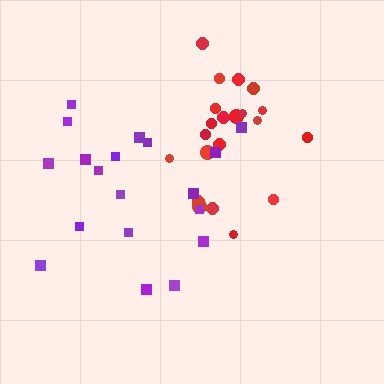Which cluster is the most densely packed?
Red.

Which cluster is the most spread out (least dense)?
Purple.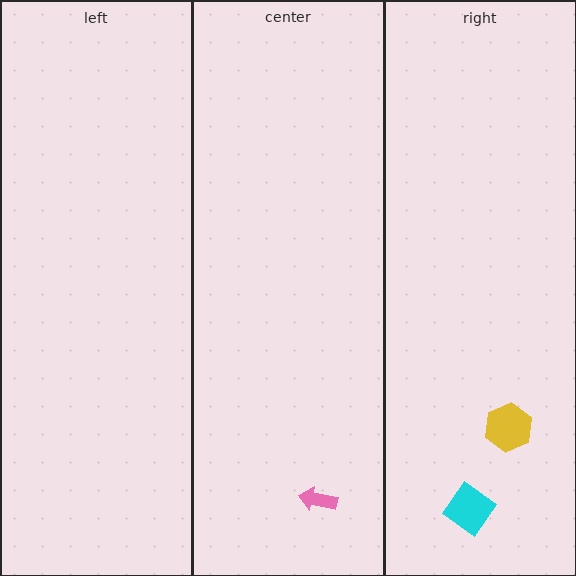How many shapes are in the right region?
2.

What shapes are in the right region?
The cyan diamond, the yellow hexagon.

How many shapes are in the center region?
1.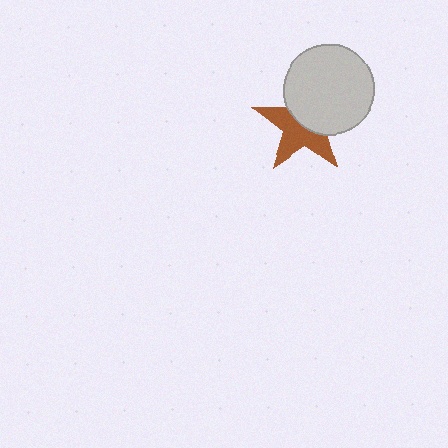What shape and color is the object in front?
The object in front is a light gray circle.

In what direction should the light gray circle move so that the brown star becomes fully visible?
The light gray circle should move toward the upper-right. That is the shortest direction to clear the overlap and leave the brown star fully visible.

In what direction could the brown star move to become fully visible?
The brown star could move toward the lower-left. That would shift it out from behind the light gray circle entirely.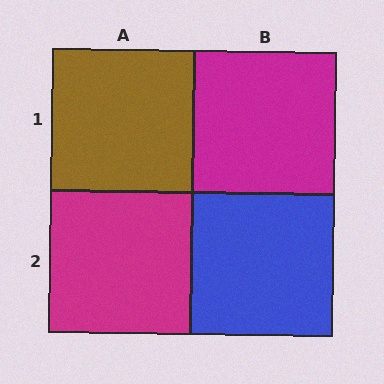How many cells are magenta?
2 cells are magenta.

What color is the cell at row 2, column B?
Blue.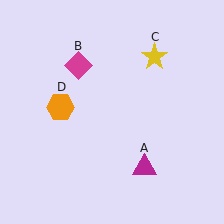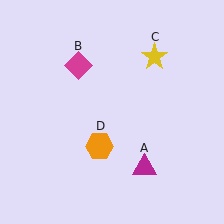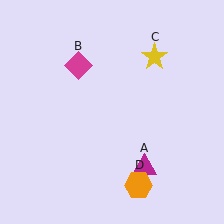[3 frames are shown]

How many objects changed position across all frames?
1 object changed position: orange hexagon (object D).